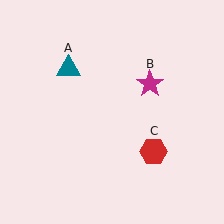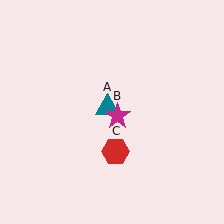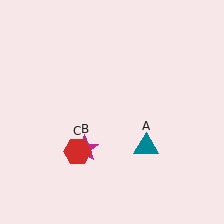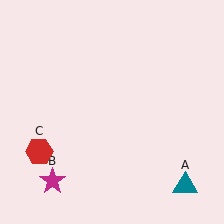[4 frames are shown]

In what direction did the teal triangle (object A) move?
The teal triangle (object A) moved down and to the right.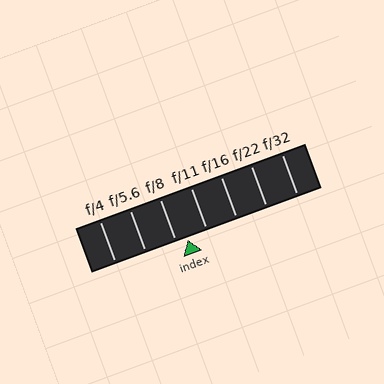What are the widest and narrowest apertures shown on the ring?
The widest aperture shown is f/4 and the narrowest is f/32.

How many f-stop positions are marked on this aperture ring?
There are 7 f-stop positions marked.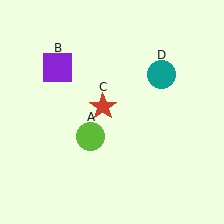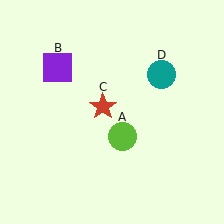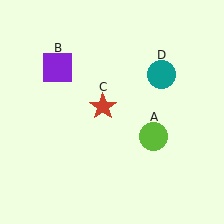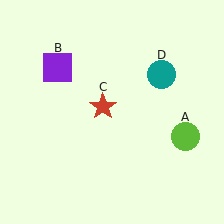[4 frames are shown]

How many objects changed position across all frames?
1 object changed position: lime circle (object A).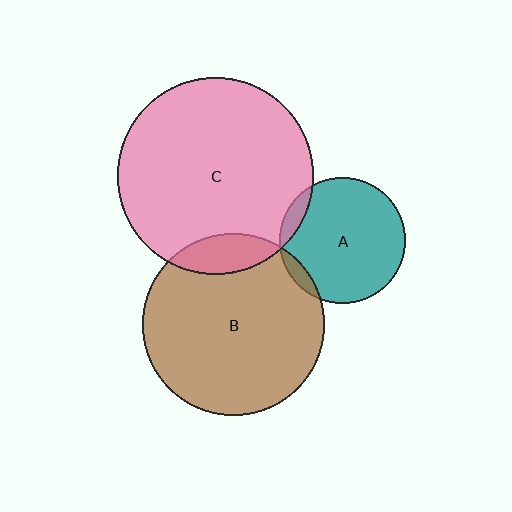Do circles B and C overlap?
Yes.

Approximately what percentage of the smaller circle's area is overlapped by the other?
Approximately 10%.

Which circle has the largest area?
Circle C (pink).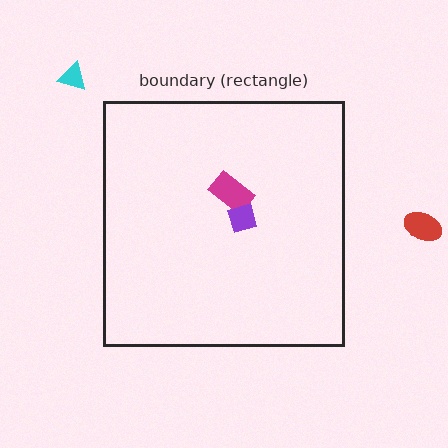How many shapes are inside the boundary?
2 inside, 2 outside.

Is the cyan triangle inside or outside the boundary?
Outside.